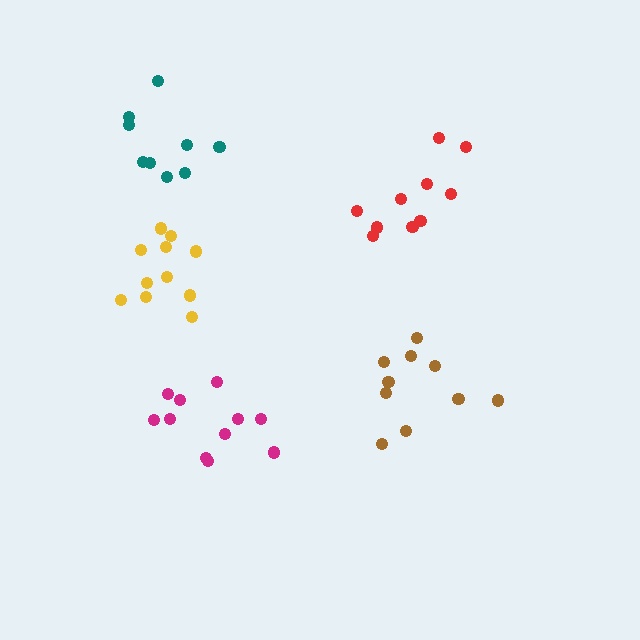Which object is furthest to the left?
The teal cluster is leftmost.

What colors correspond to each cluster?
The clusters are colored: magenta, yellow, red, brown, teal.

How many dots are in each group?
Group 1: 11 dots, Group 2: 11 dots, Group 3: 10 dots, Group 4: 10 dots, Group 5: 9 dots (51 total).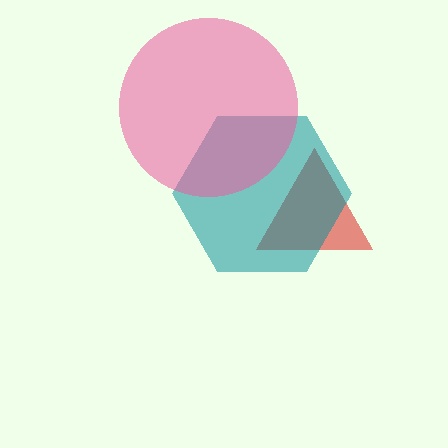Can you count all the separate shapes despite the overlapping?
Yes, there are 3 separate shapes.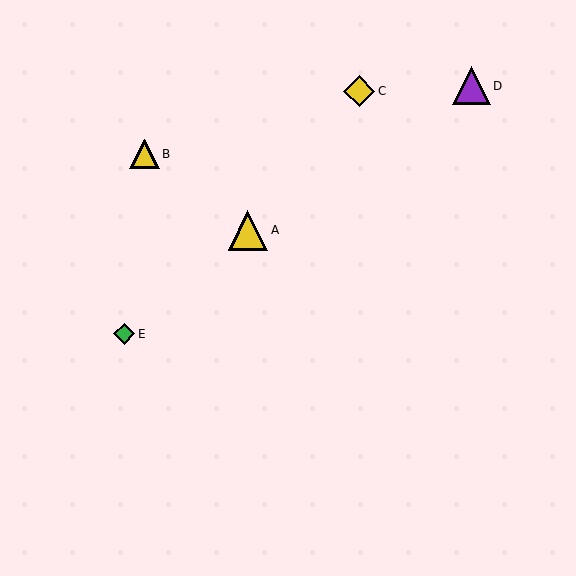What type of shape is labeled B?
Shape B is a yellow triangle.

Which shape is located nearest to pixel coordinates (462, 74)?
The purple triangle (labeled D) at (471, 86) is nearest to that location.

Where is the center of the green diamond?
The center of the green diamond is at (124, 334).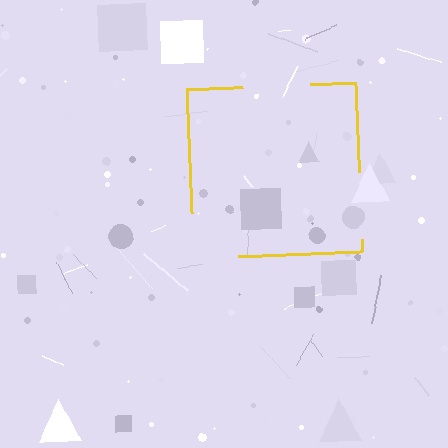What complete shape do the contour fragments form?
The contour fragments form a square.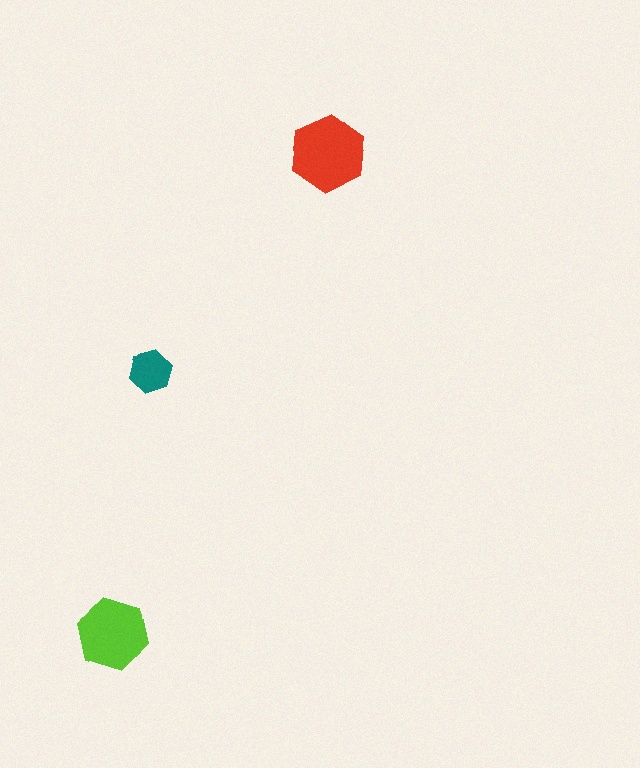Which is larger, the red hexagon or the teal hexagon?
The red one.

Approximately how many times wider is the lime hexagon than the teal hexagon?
About 1.5 times wider.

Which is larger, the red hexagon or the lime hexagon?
The red one.